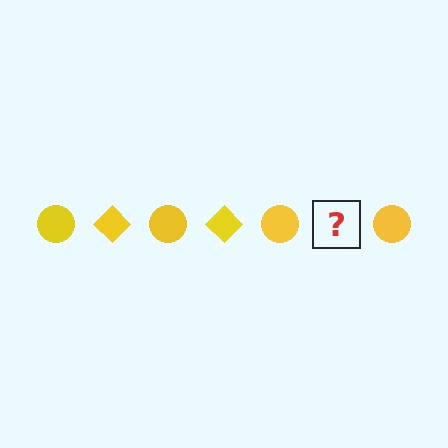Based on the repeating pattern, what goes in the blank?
The blank should be a yellow diamond.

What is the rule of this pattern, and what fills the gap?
The rule is that the pattern cycles through circle, diamond shapes in yellow. The gap should be filled with a yellow diamond.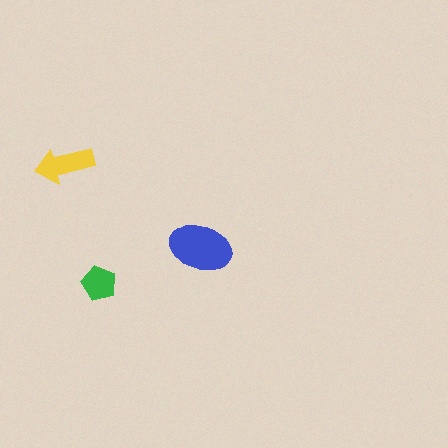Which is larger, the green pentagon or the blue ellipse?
The blue ellipse.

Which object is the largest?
The blue ellipse.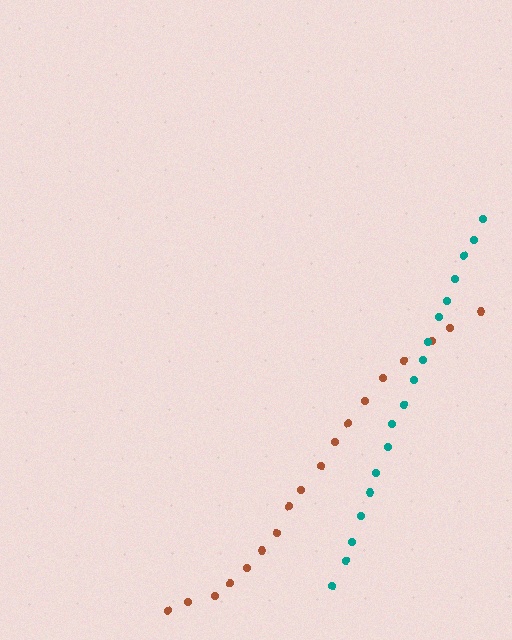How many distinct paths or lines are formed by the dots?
There are 2 distinct paths.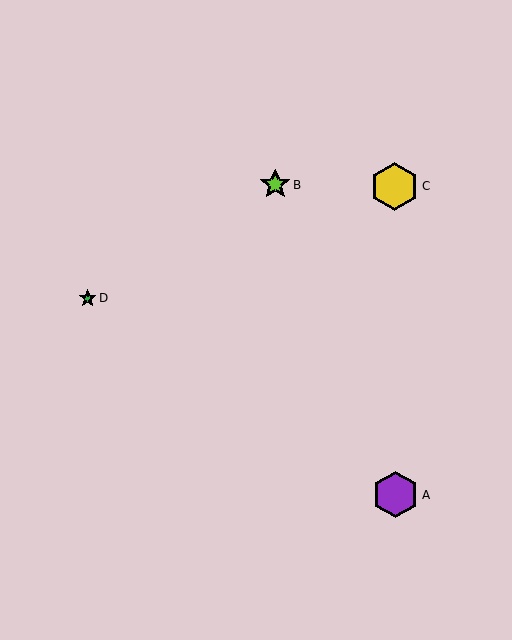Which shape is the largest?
The yellow hexagon (labeled C) is the largest.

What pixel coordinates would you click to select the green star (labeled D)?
Click at (88, 298) to select the green star D.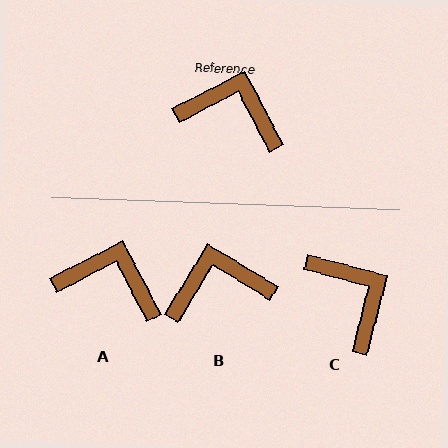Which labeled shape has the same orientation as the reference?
A.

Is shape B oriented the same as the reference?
No, it is off by about 32 degrees.